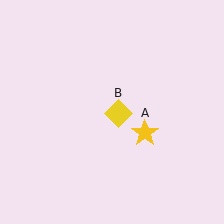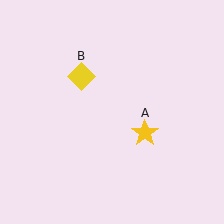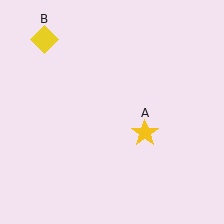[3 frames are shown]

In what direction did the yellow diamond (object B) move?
The yellow diamond (object B) moved up and to the left.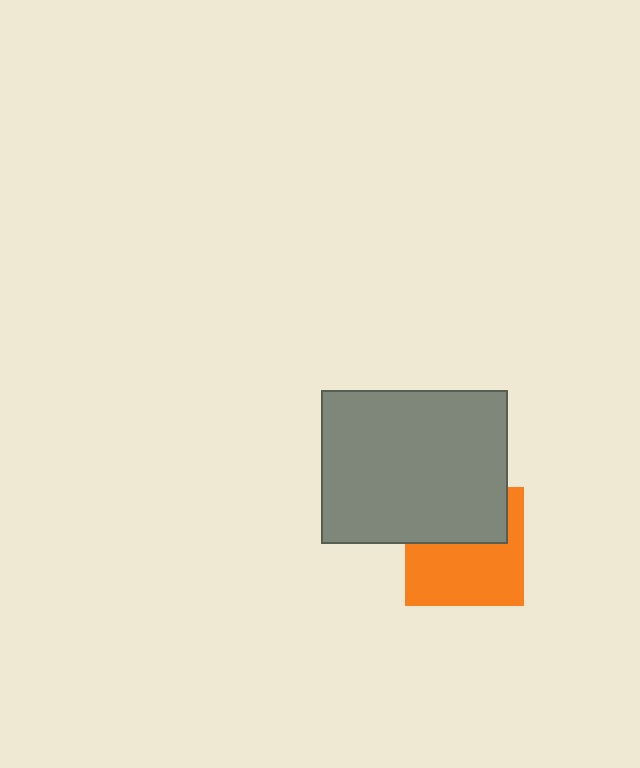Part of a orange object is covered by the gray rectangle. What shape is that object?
It is a square.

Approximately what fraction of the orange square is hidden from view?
Roughly 41% of the orange square is hidden behind the gray rectangle.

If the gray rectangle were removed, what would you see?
You would see the complete orange square.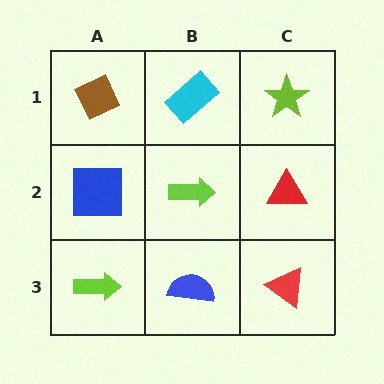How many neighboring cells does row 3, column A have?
2.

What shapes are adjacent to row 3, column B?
A lime arrow (row 2, column B), a lime arrow (row 3, column A), a red triangle (row 3, column C).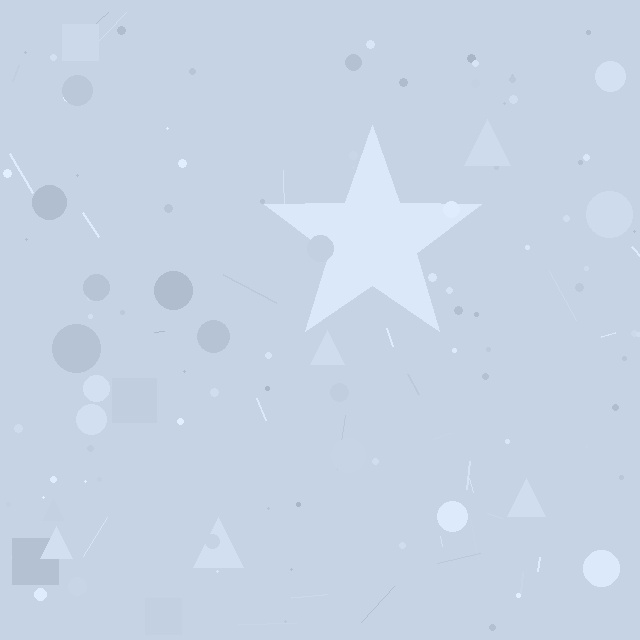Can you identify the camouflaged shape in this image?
The camouflaged shape is a star.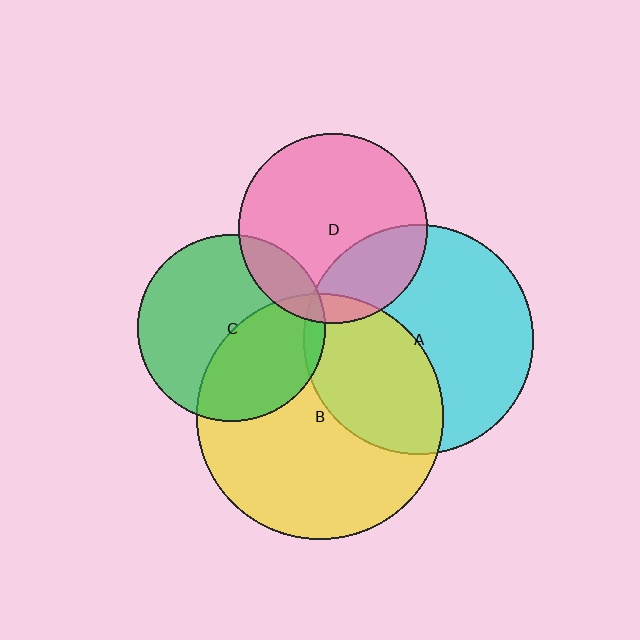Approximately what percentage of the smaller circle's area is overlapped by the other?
Approximately 25%.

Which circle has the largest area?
Circle B (yellow).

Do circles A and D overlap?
Yes.